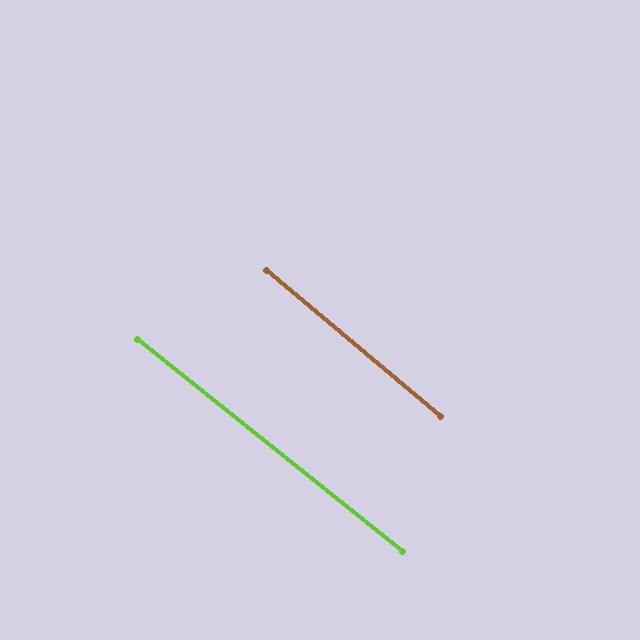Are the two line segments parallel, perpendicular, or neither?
Parallel — their directions differ by only 1.0°.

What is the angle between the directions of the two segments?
Approximately 1 degree.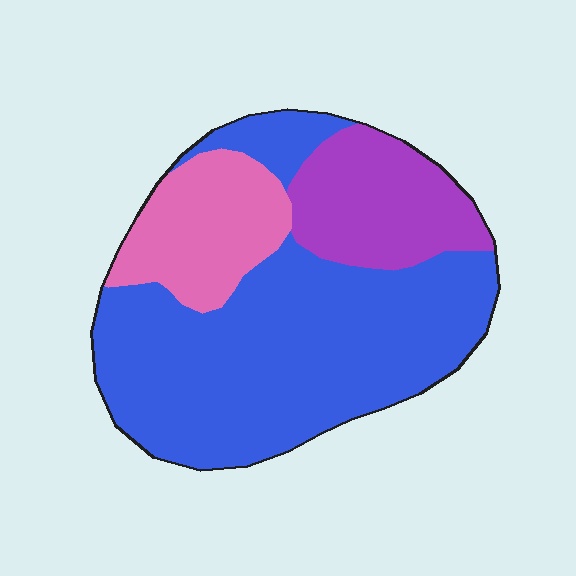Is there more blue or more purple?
Blue.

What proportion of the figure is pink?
Pink takes up about one sixth (1/6) of the figure.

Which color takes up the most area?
Blue, at roughly 65%.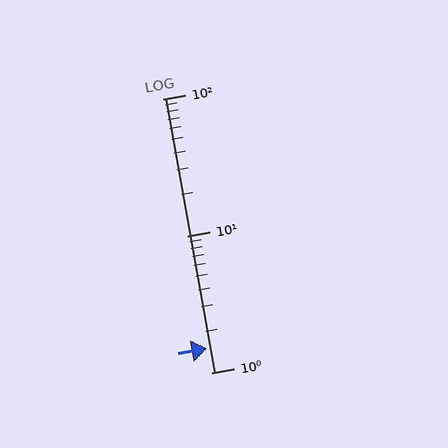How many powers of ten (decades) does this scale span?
The scale spans 2 decades, from 1 to 100.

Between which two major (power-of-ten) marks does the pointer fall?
The pointer is between 1 and 10.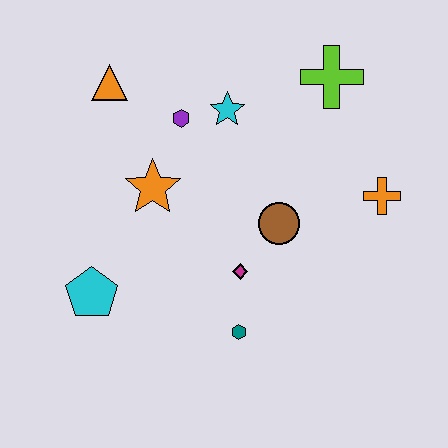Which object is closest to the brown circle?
The magenta diamond is closest to the brown circle.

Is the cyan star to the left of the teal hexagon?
Yes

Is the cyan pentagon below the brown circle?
Yes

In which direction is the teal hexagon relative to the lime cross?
The teal hexagon is below the lime cross.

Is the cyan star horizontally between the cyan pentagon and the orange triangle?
No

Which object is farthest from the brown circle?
The orange triangle is farthest from the brown circle.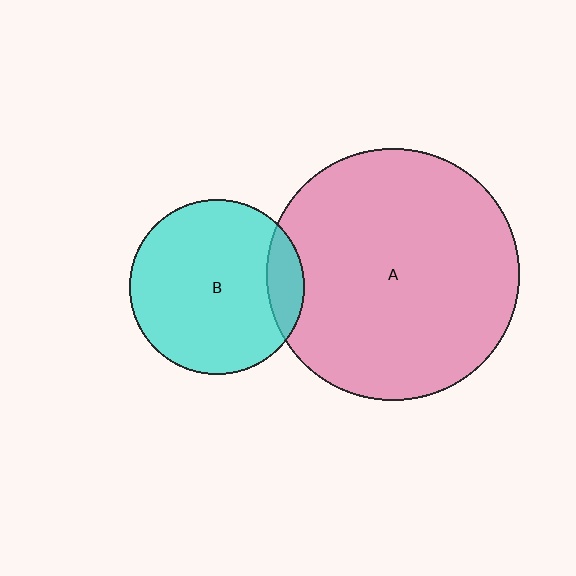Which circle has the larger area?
Circle A (pink).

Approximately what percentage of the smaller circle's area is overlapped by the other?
Approximately 10%.